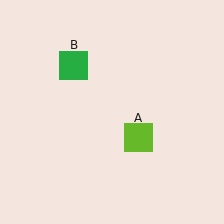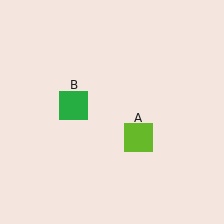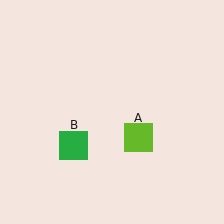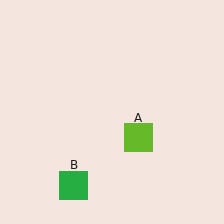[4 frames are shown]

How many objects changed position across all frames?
1 object changed position: green square (object B).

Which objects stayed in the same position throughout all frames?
Lime square (object A) remained stationary.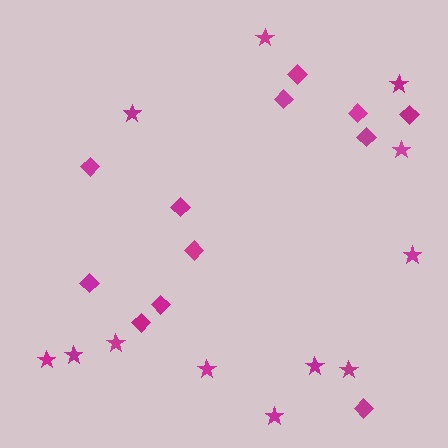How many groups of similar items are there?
There are 2 groups: one group of diamonds (12) and one group of stars (12).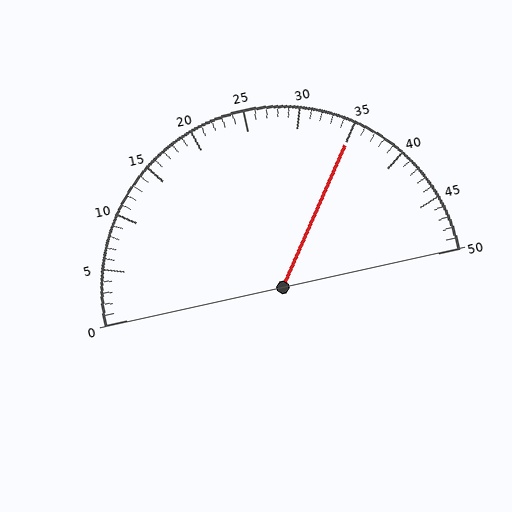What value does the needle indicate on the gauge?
The needle indicates approximately 35.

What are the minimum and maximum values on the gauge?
The gauge ranges from 0 to 50.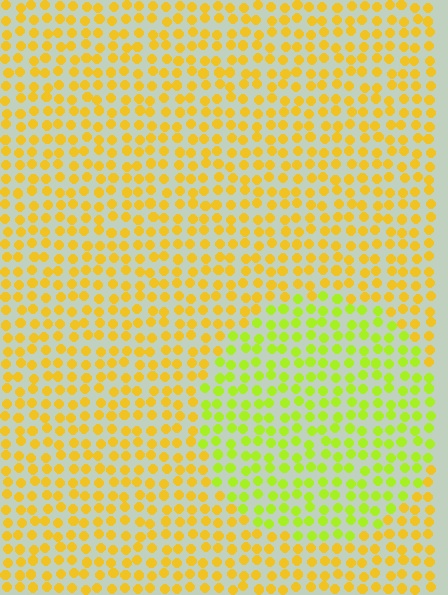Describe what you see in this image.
The image is filled with small yellow elements in a uniform arrangement. A circle-shaped region is visible where the elements are tinted to a slightly different hue, forming a subtle color boundary.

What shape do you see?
I see a circle.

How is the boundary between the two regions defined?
The boundary is defined purely by a slight shift in hue (about 35 degrees). Spacing, size, and orientation are identical on both sides.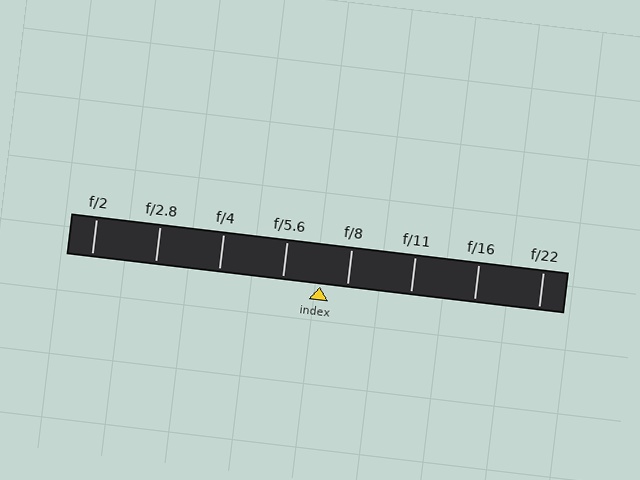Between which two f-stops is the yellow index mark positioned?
The index mark is between f/5.6 and f/8.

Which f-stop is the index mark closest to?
The index mark is closest to f/8.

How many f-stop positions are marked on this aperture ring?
There are 8 f-stop positions marked.